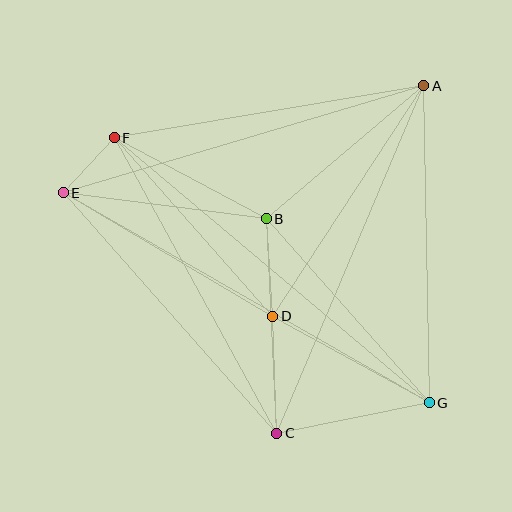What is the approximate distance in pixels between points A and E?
The distance between A and E is approximately 376 pixels.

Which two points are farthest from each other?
Points E and G are farthest from each other.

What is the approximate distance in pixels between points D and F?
The distance between D and F is approximately 239 pixels.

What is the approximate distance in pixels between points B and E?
The distance between B and E is approximately 205 pixels.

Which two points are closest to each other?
Points E and F are closest to each other.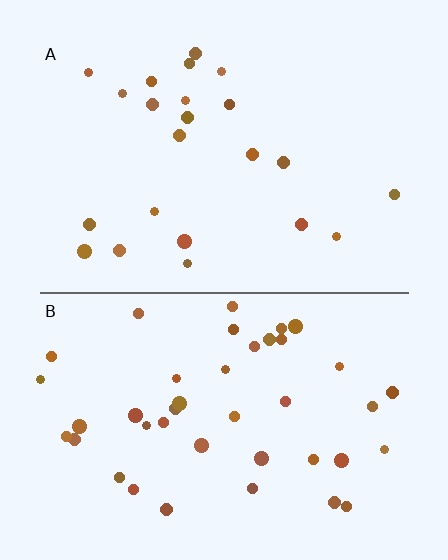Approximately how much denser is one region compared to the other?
Approximately 1.8× — region B over region A.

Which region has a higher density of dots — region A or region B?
B (the bottom).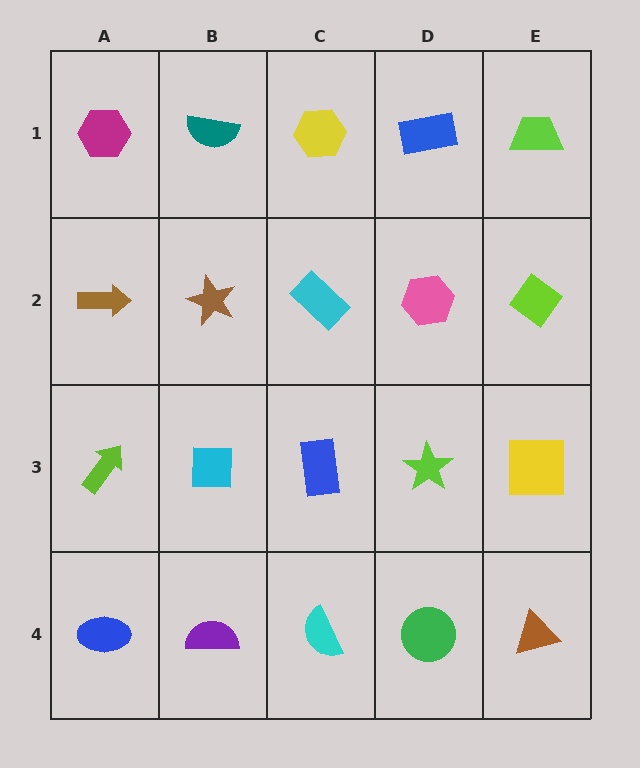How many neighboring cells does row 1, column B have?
3.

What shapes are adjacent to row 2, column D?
A blue rectangle (row 1, column D), a lime star (row 3, column D), a cyan rectangle (row 2, column C), a lime diamond (row 2, column E).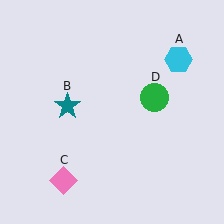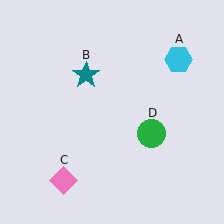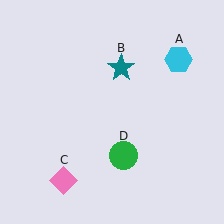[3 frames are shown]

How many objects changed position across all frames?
2 objects changed position: teal star (object B), green circle (object D).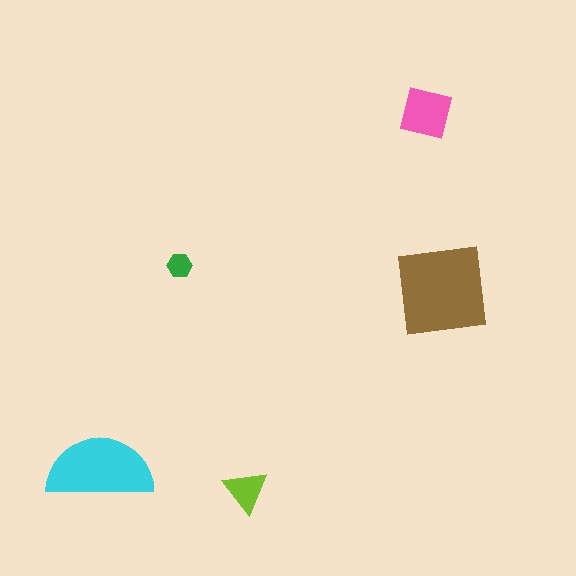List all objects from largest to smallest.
The brown square, the cyan semicircle, the pink square, the lime triangle, the green hexagon.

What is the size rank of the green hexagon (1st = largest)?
5th.